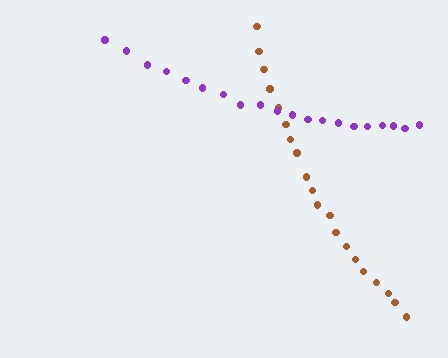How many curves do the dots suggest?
There are 2 distinct paths.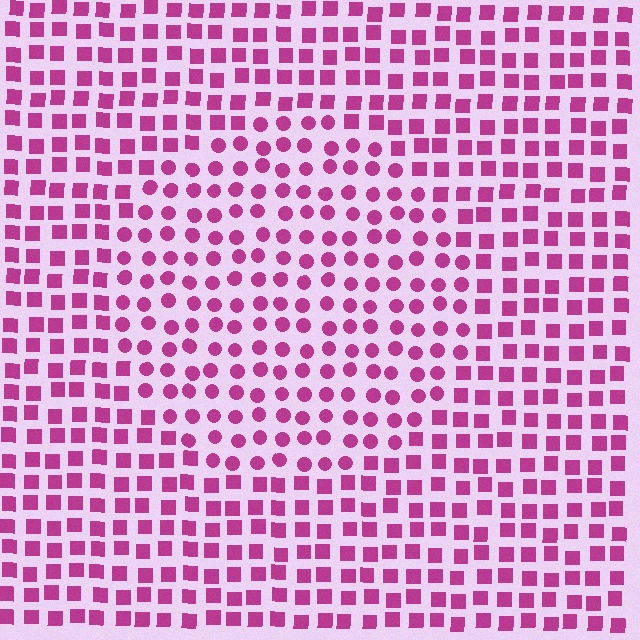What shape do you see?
I see a circle.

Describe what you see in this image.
The image is filled with small magenta elements arranged in a uniform grid. A circle-shaped region contains circles, while the surrounding area contains squares. The boundary is defined purely by the change in element shape.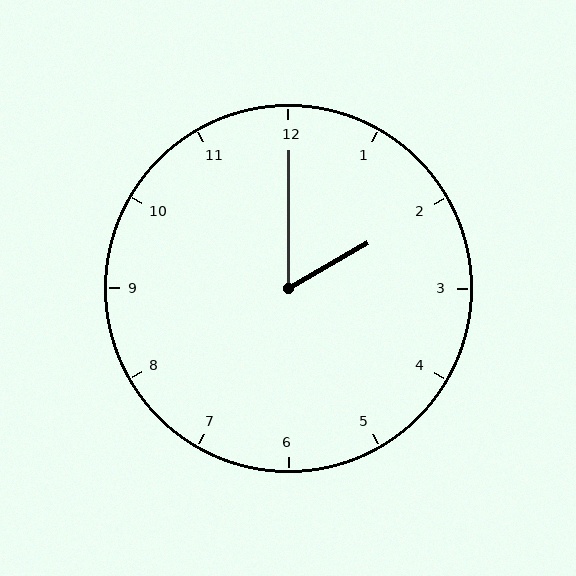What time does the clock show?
2:00.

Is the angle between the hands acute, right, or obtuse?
It is acute.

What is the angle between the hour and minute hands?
Approximately 60 degrees.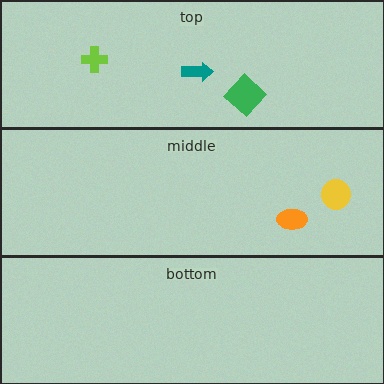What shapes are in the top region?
The lime cross, the green diamond, the teal arrow.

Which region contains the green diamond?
The top region.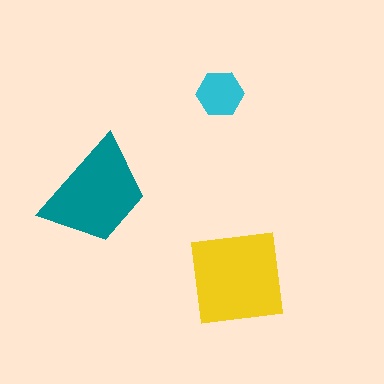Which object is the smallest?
The cyan hexagon.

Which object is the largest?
The yellow square.